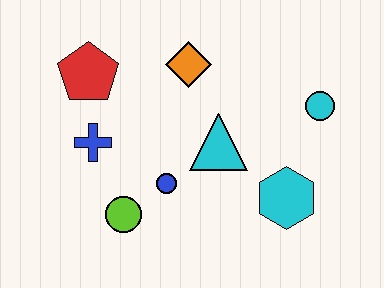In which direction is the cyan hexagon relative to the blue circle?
The cyan hexagon is to the right of the blue circle.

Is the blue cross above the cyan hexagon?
Yes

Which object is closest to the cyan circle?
The cyan hexagon is closest to the cyan circle.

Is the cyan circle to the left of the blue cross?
No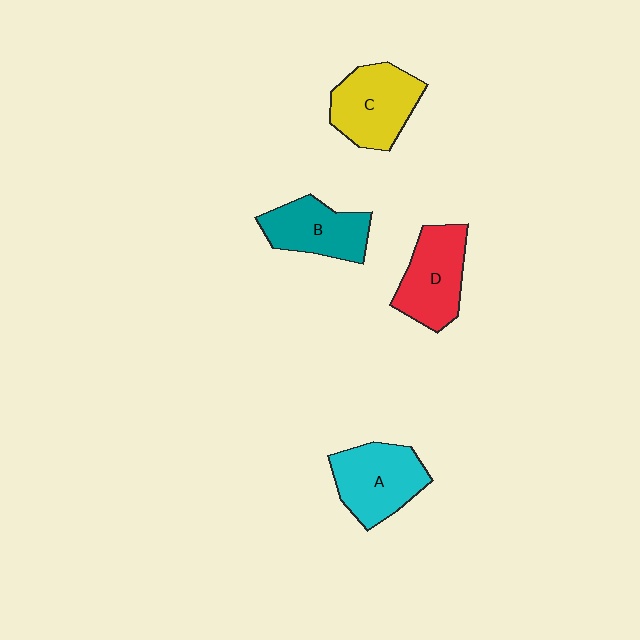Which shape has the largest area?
Shape C (yellow).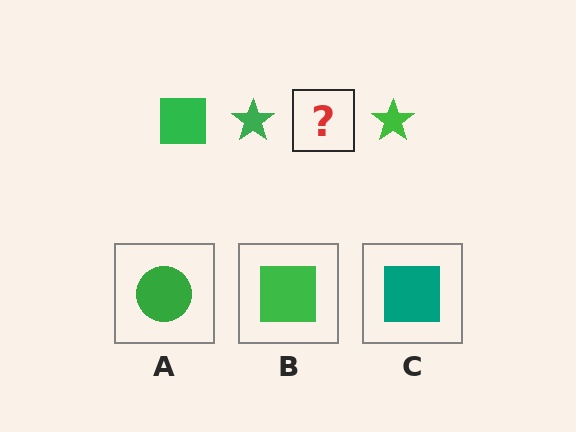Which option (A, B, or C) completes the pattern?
B.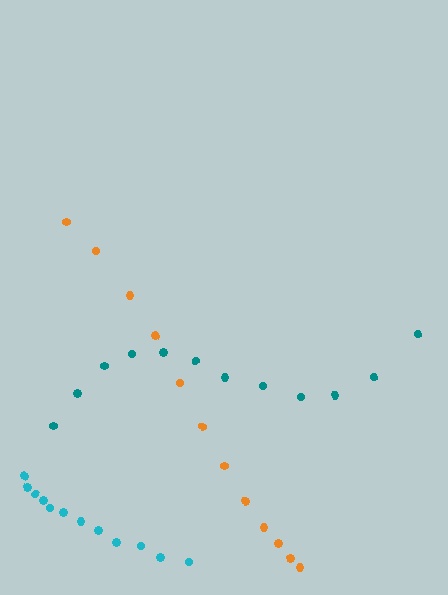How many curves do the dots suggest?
There are 3 distinct paths.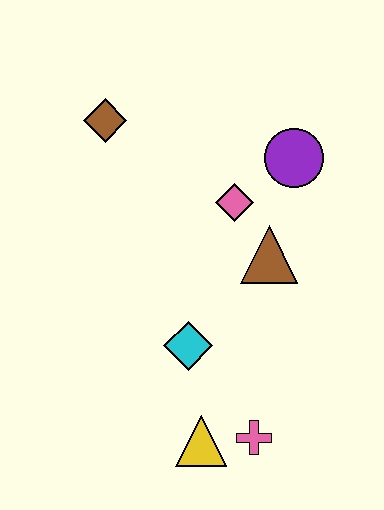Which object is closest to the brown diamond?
The pink diamond is closest to the brown diamond.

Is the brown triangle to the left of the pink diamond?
No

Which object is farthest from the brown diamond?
The pink cross is farthest from the brown diamond.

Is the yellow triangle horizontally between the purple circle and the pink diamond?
No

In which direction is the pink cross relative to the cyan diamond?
The pink cross is below the cyan diamond.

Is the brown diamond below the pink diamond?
No